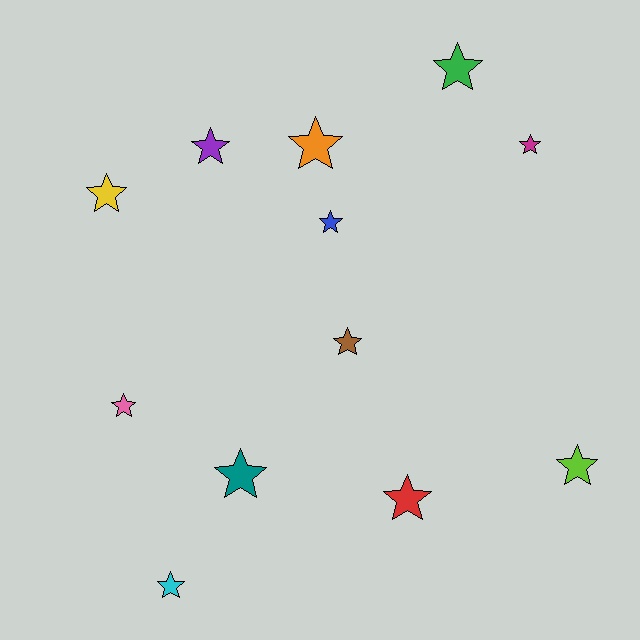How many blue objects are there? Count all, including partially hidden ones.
There is 1 blue object.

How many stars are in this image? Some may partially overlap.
There are 12 stars.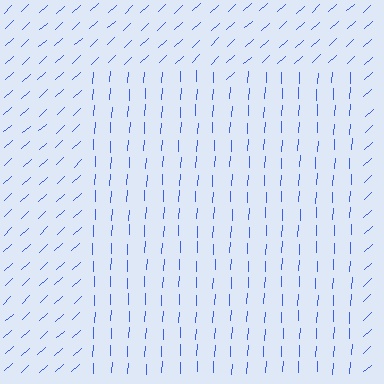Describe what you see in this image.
The image is filled with small blue line segments. A rectangle region in the image has lines oriented differently from the surrounding lines, creating a visible texture boundary.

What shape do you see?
I see a rectangle.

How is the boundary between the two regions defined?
The boundary is defined purely by a change in line orientation (approximately 45 degrees difference). All lines are the same color and thickness.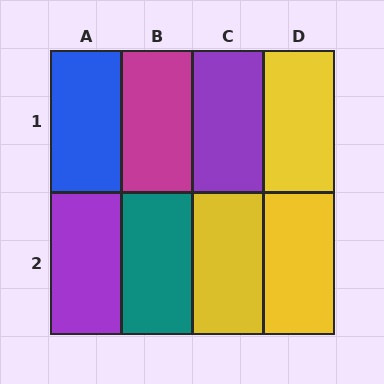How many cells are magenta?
1 cell is magenta.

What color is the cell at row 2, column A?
Purple.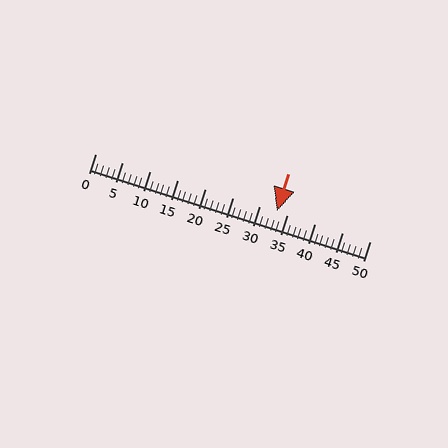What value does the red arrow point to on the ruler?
The red arrow points to approximately 33.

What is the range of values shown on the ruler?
The ruler shows values from 0 to 50.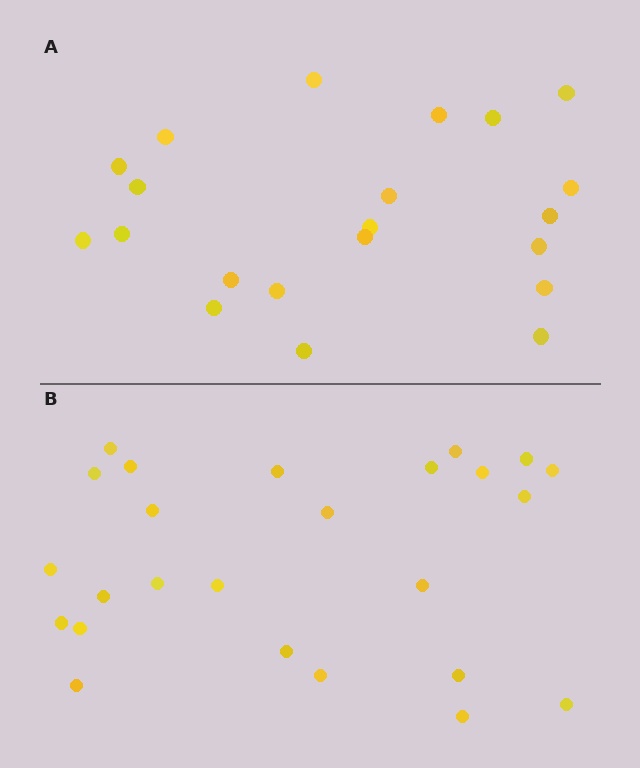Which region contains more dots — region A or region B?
Region B (the bottom region) has more dots.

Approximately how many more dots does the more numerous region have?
Region B has about 4 more dots than region A.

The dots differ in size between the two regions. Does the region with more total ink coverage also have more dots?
No. Region A has more total ink coverage because its dots are larger, but region B actually contains more individual dots. Total area can be misleading — the number of items is what matters here.